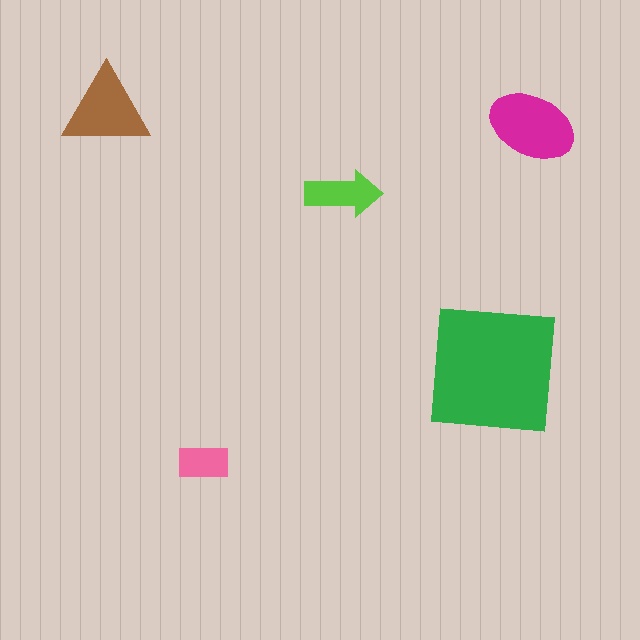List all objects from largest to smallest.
The green square, the magenta ellipse, the brown triangle, the lime arrow, the pink rectangle.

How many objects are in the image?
There are 5 objects in the image.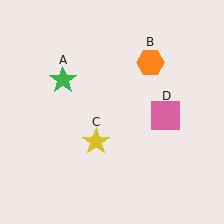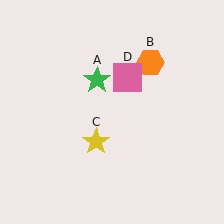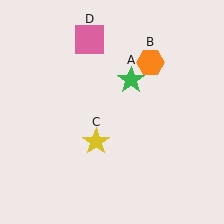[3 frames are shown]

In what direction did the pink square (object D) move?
The pink square (object D) moved up and to the left.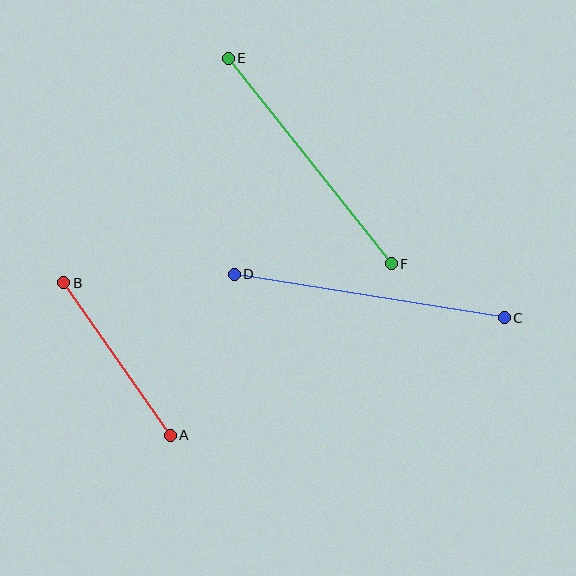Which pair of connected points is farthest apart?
Points C and D are farthest apart.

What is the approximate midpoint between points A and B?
The midpoint is at approximately (117, 359) pixels.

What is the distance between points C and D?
The distance is approximately 273 pixels.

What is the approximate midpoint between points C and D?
The midpoint is at approximately (369, 296) pixels.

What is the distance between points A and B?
The distance is approximately 186 pixels.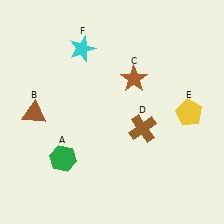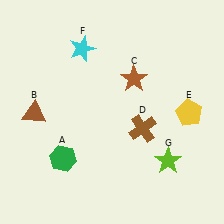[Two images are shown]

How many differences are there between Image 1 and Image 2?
There is 1 difference between the two images.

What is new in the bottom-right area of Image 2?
A lime star (G) was added in the bottom-right area of Image 2.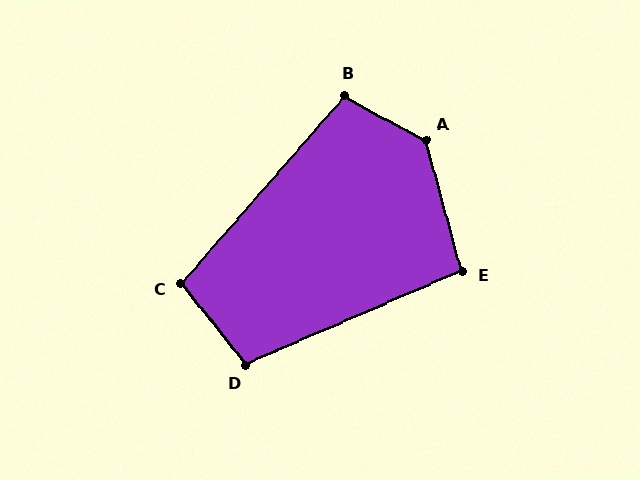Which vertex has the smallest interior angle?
E, at approximately 98 degrees.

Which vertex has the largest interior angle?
A, at approximately 134 degrees.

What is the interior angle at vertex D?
Approximately 105 degrees (obtuse).